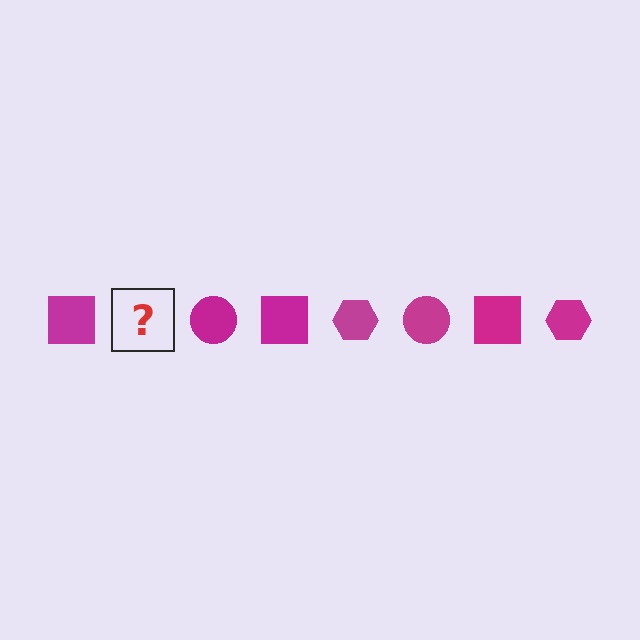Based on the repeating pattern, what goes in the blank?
The blank should be a magenta hexagon.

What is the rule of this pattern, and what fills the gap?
The rule is that the pattern cycles through square, hexagon, circle shapes in magenta. The gap should be filled with a magenta hexagon.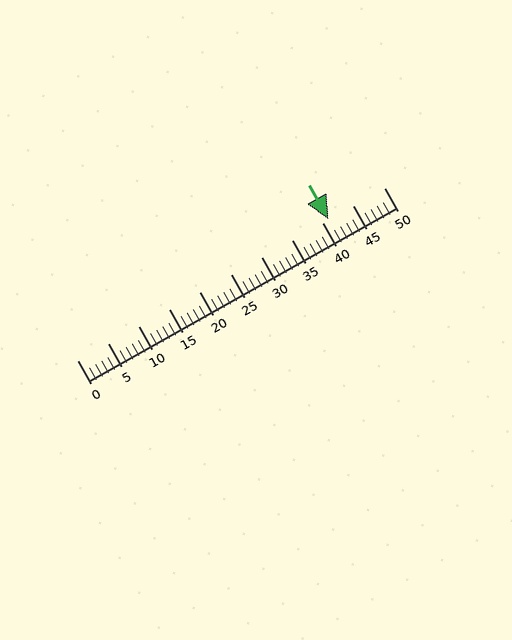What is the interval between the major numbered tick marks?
The major tick marks are spaced 5 units apart.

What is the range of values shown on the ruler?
The ruler shows values from 0 to 50.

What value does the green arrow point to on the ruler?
The green arrow points to approximately 41.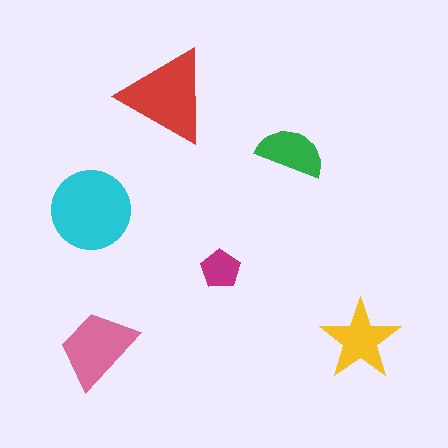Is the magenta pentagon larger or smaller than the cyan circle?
Smaller.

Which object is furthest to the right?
The yellow star is rightmost.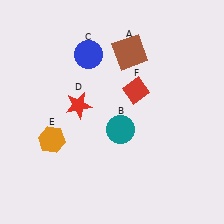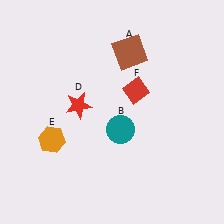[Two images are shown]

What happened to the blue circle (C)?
The blue circle (C) was removed in Image 2. It was in the top-left area of Image 1.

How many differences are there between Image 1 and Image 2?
There is 1 difference between the two images.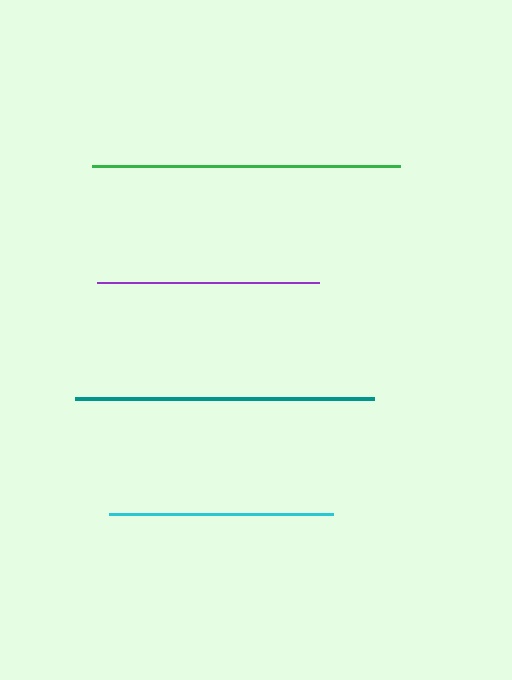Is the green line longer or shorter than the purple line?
The green line is longer than the purple line.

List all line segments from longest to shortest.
From longest to shortest: green, teal, cyan, purple.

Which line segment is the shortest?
The purple line is the shortest at approximately 222 pixels.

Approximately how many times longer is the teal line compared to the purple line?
The teal line is approximately 1.3 times the length of the purple line.